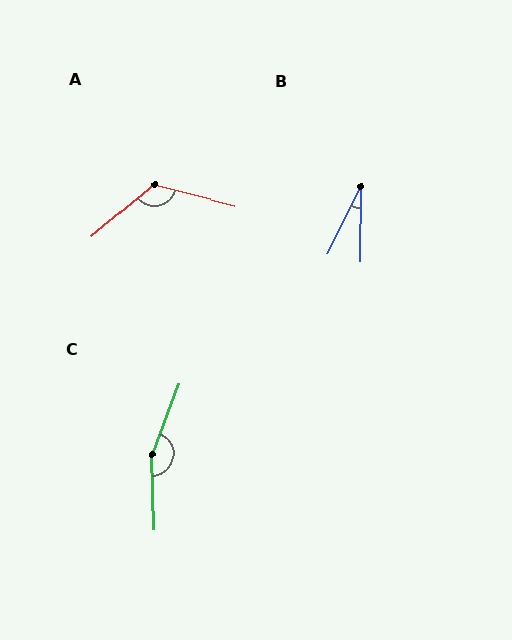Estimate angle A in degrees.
Approximately 126 degrees.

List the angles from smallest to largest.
B (26°), A (126°), C (158°).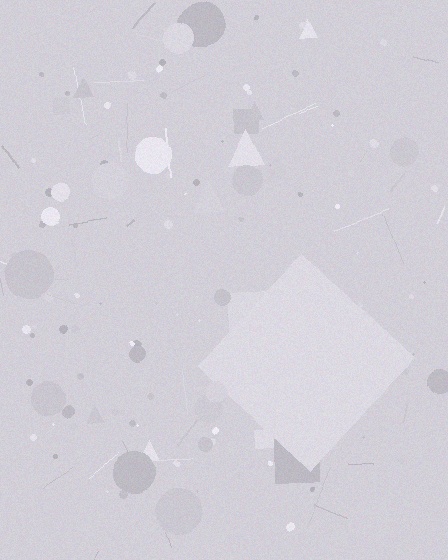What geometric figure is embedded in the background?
A diamond is embedded in the background.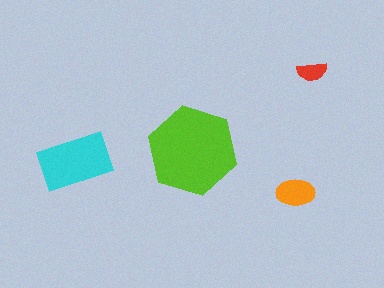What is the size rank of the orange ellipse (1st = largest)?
3rd.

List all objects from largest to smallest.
The lime hexagon, the cyan rectangle, the orange ellipse, the red semicircle.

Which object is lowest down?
The orange ellipse is bottommost.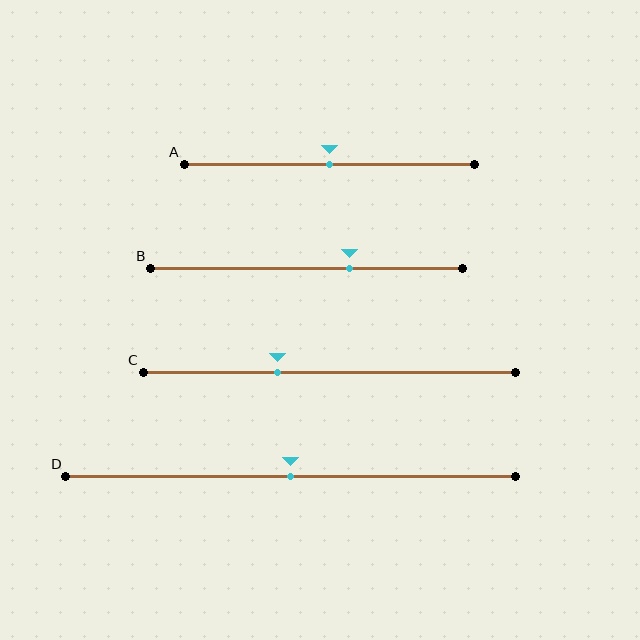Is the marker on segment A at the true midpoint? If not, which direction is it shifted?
Yes, the marker on segment A is at the true midpoint.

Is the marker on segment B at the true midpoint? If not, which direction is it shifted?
No, the marker on segment B is shifted to the right by about 14% of the segment length.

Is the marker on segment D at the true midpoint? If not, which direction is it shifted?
Yes, the marker on segment D is at the true midpoint.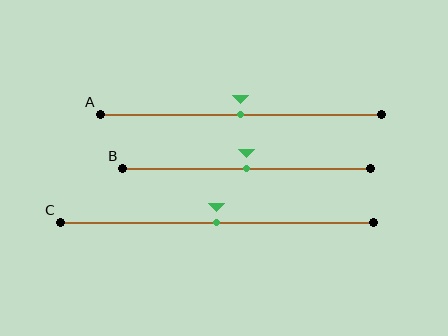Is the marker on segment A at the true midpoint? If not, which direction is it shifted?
Yes, the marker on segment A is at the true midpoint.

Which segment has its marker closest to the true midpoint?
Segment A has its marker closest to the true midpoint.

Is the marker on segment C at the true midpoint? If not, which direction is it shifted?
Yes, the marker on segment C is at the true midpoint.